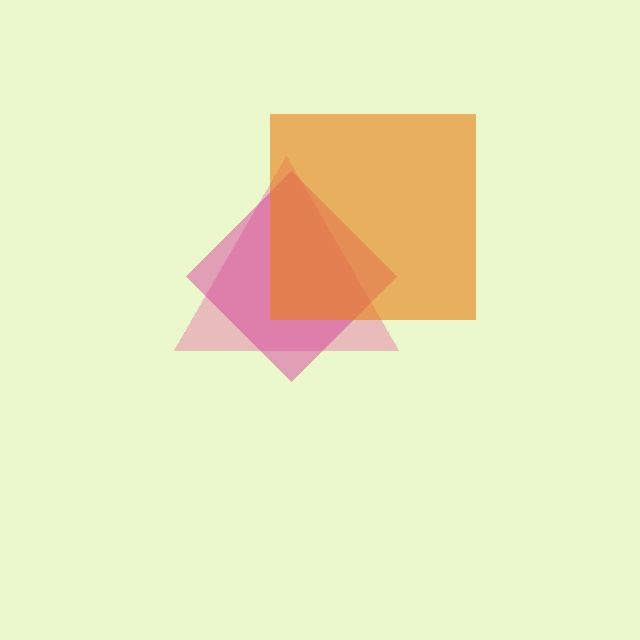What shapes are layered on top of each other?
The layered shapes are: a pink triangle, a magenta diamond, an orange square.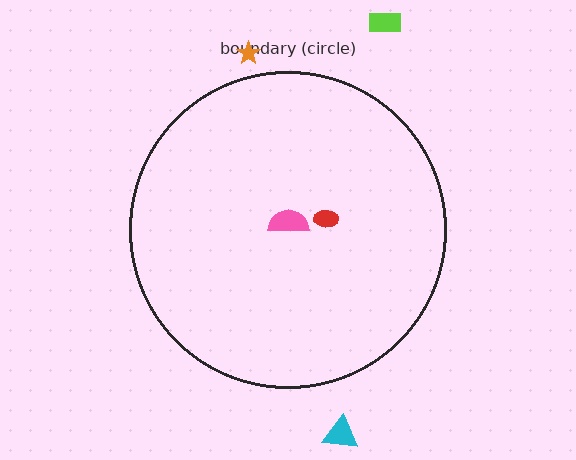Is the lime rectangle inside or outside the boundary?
Outside.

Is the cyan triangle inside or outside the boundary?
Outside.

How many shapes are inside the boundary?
2 inside, 3 outside.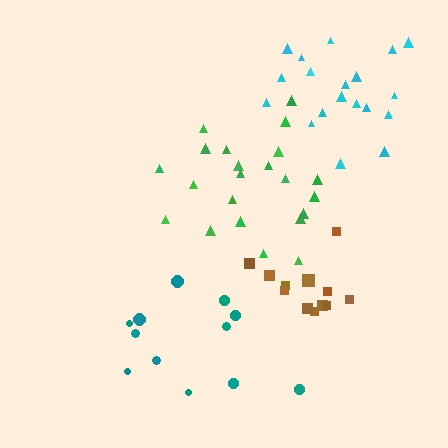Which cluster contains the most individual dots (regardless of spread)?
Green (22).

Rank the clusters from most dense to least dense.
brown, green, cyan, teal.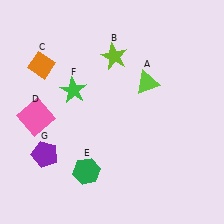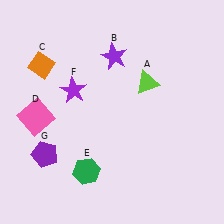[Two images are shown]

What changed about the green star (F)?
In Image 1, F is green. In Image 2, it changed to purple.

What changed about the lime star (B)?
In Image 1, B is lime. In Image 2, it changed to purple.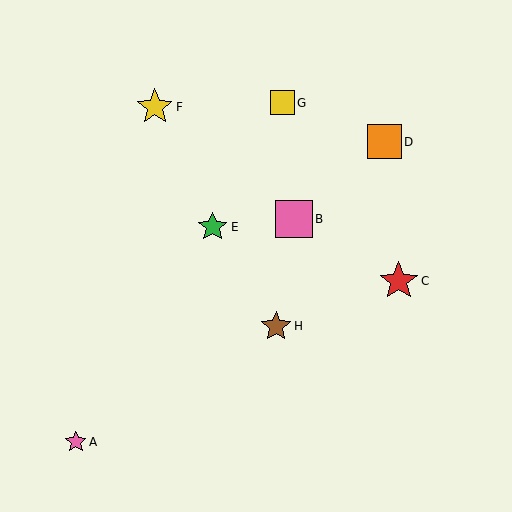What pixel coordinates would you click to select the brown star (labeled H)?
Click at (276, 326) to select the brown star H.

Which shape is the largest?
The red star (labeled C) is the largest.